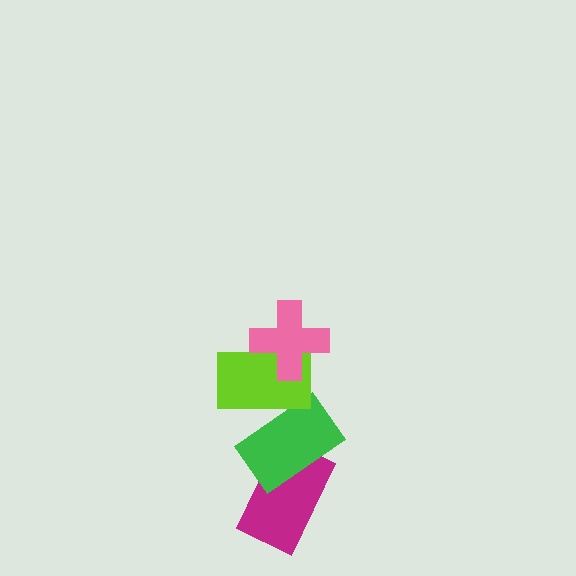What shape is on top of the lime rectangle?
The pink cross is on top of the lime rectangle.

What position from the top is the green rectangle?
The green rectangle is 3rd from the top.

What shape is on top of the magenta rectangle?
The green rectangle is on top of the magenta rectangle.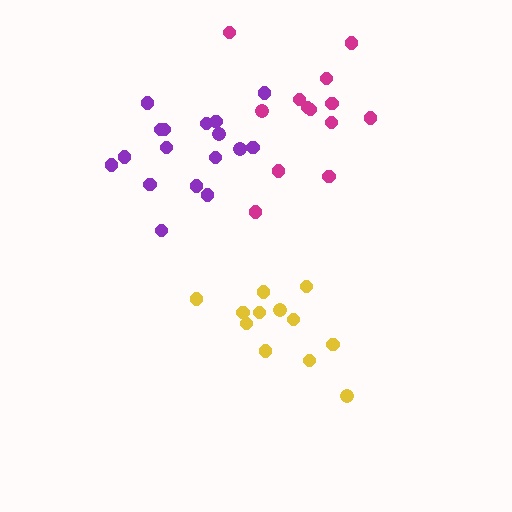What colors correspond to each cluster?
The clusters are colored: purple, yellow, magenta.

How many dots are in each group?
Group 1: 17 dots, Group 2: 12 dots, Group 3: 13 dots (42 total).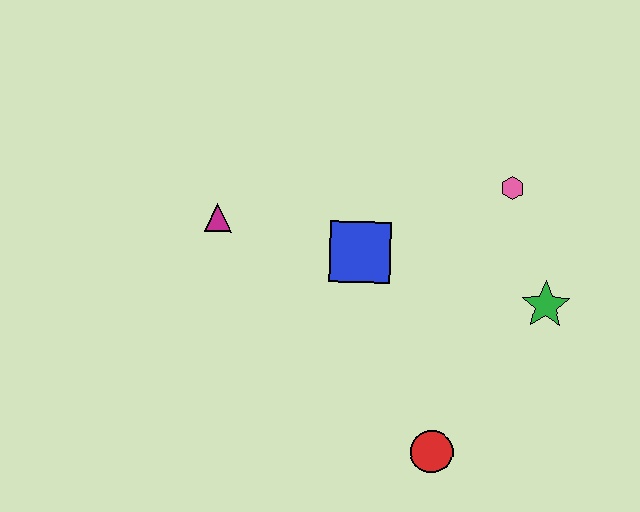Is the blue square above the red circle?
Yes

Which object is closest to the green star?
The pink hexagon is closest to the green star.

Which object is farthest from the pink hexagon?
The magenta triangle is farthest from the pink hexagon.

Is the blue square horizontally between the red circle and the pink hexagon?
No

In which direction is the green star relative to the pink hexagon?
The green star is below the pink hexagon.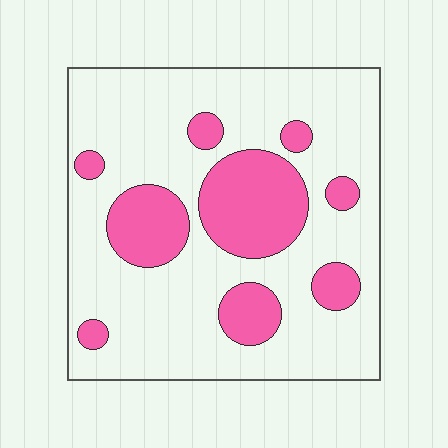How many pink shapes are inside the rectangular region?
9.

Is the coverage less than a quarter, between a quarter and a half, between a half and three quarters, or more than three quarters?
Between a quarter and a half.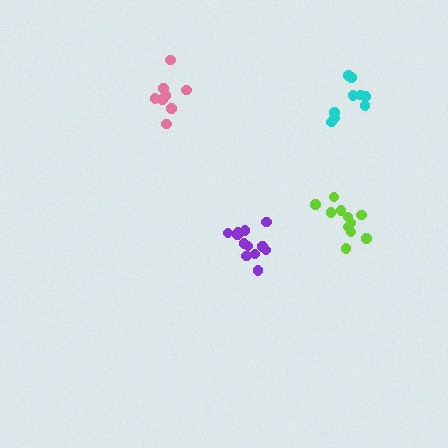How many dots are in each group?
Group 1: 12 dots, Group 2: 8 dots, Group 3: 9 dots, Group 4: 11 dots (40 total).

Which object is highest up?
The cyan cluster is topmost.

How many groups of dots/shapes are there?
There are 4 groups.